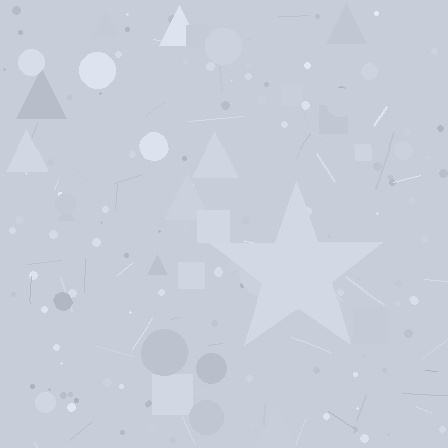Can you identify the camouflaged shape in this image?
The camouflaged shape is a star.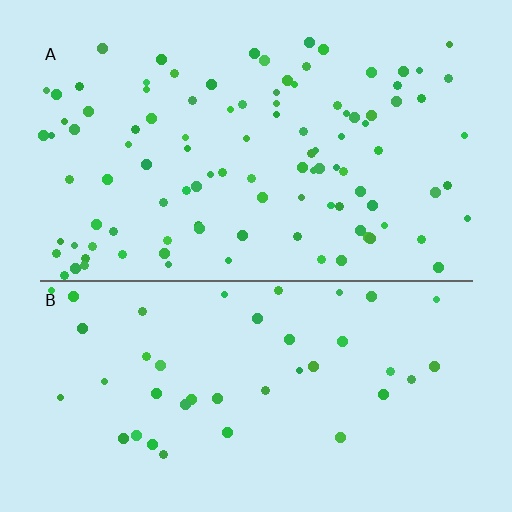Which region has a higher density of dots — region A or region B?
A (the top).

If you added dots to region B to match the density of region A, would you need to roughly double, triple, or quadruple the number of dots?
Approximately double.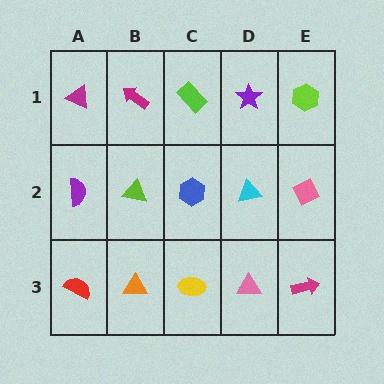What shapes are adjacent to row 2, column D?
A purple star (row 1, column D), a pink triangle (row 3, column D), a blue hexagon (row 2, column C), a pink diamond (row 2, column E).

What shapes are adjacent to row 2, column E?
A lime hexagon (row 1, column E), a magenta arrow (row 3, column E), a cyan triangle (row 2, column D).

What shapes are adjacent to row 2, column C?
A lime rectangle (row 1, column C), a yellow ellipse (row 3, column C), a lime triangle (row 2, column B), a cyan triangle (row 2, column D).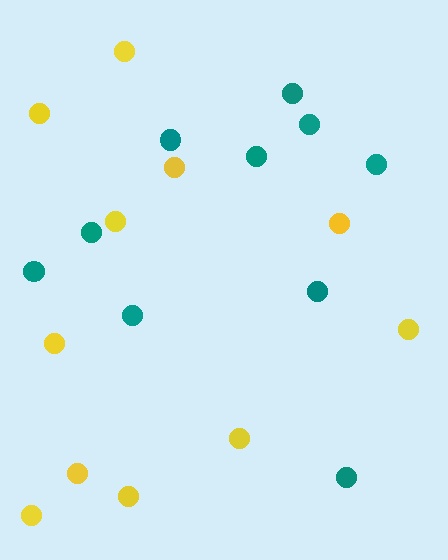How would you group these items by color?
There are 2 groups: one group of yellow circles (11) and one group of teal circles (10).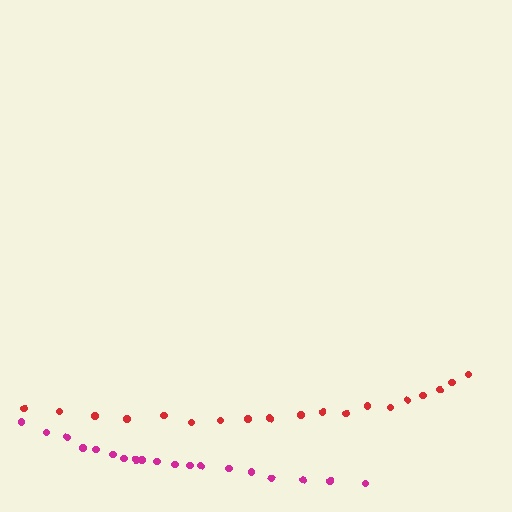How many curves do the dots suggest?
There are 2 distinct paths.